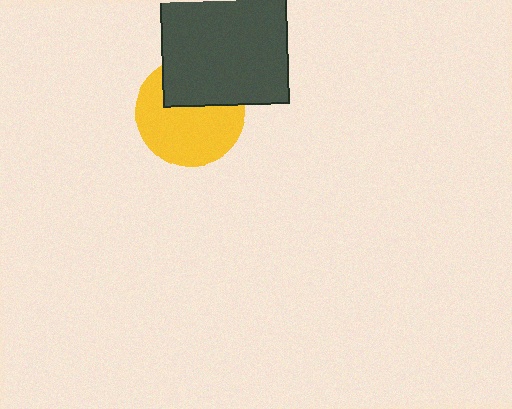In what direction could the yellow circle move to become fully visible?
The yellow circle could move down. That would shift it out from behind the dark gray square entirely.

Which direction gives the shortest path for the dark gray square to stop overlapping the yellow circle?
Moving up gives the shortest separation.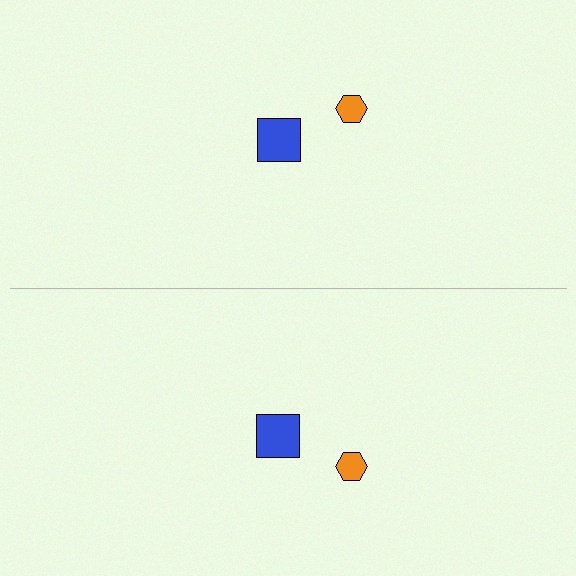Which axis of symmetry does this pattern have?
The pattern has a horizontal axis of symmetry running through the center of the image.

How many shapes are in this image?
There are 4 shapes in this image.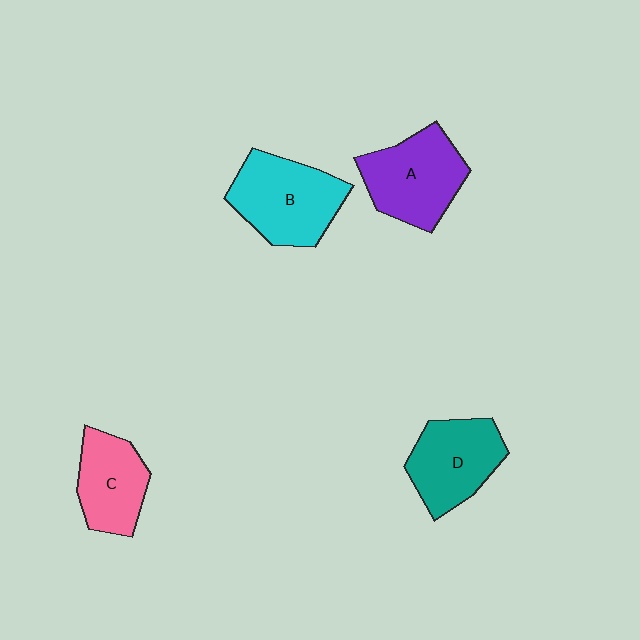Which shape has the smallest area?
Shape C (pink).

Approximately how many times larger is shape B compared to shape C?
Approximately 1.3 times.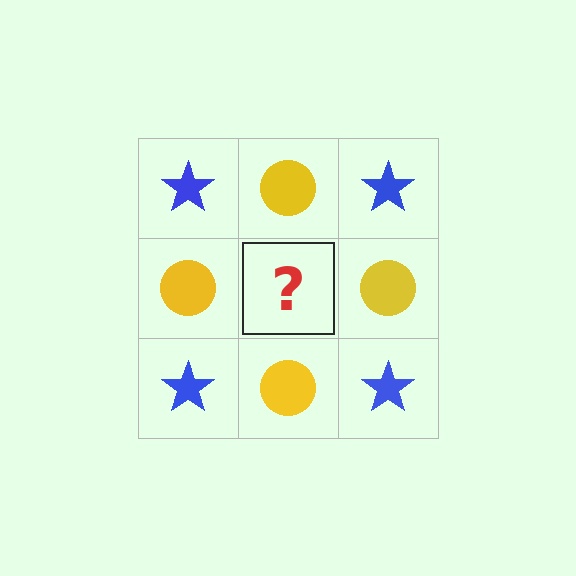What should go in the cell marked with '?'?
The missing cell should contain a blue star.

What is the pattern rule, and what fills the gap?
The rule is that it alternates blue star and yellow circle in a checkerboard pattern. The gap should be filled with a blue star.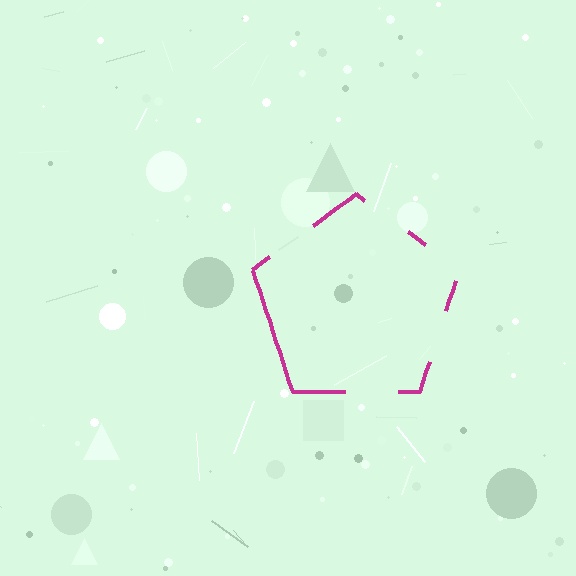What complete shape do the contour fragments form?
The contour fragments form a pentagon.